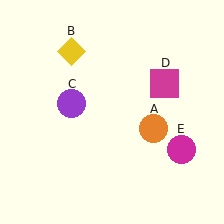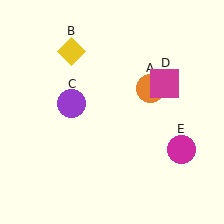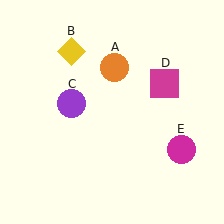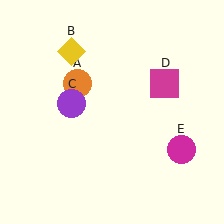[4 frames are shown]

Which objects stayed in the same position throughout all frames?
Yellow diamond (object B) and purple circle (object C) and magenta square (object D) and magenta circle (object E) remained stationary.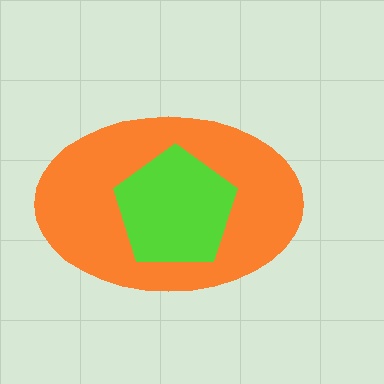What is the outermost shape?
The orange ellipse.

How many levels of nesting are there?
2.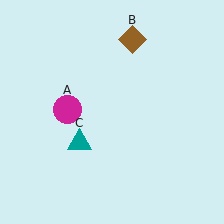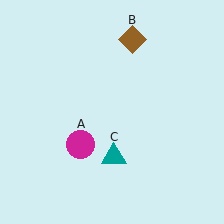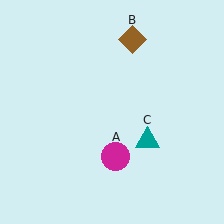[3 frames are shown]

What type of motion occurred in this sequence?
The magenta circle (object A), teal triangle (object C) rotated counterclockwise around the center of the scene.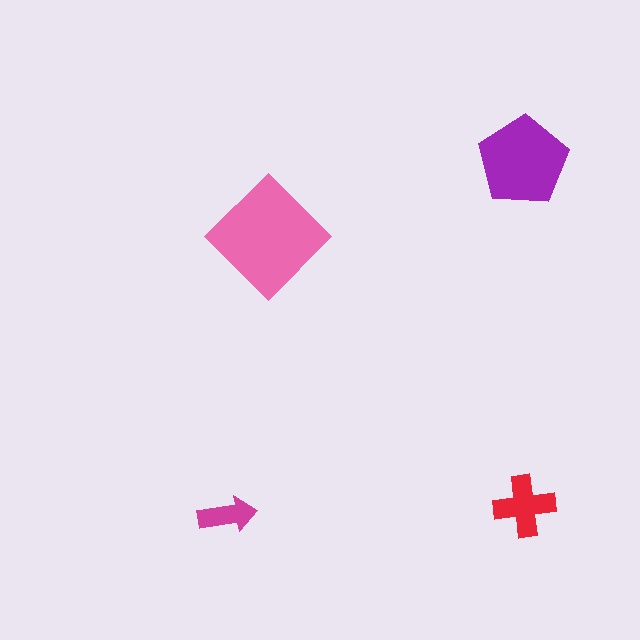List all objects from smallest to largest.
The magenta arrow, the red cross, the purple pentagon, the pink diamond.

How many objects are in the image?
There are 4 objects in the image.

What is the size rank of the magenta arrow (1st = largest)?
4th.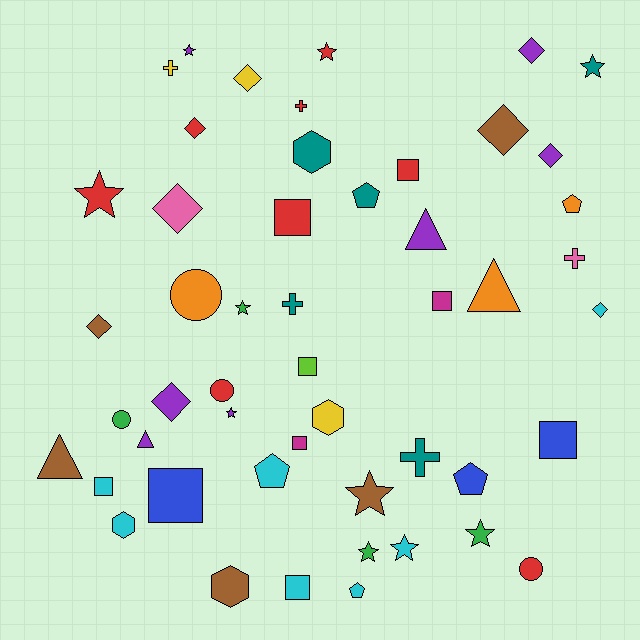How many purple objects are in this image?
There are 7 purple objects.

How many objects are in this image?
There are 50 objects.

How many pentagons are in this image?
There are 5 pentagons.